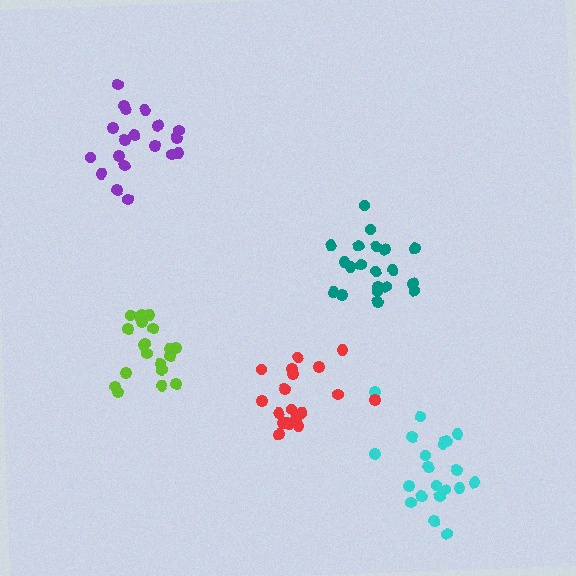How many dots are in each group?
Group 1: 20 dots, Group 2: 19 dots, Group 3: 20 dots, Group 4: 21 dots, Group 5: 19 dots (99 total).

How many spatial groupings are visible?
There are 5 spatial groupings.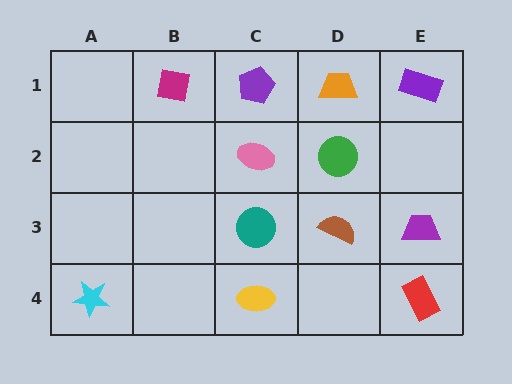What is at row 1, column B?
A magenta square.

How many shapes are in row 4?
3 shapes.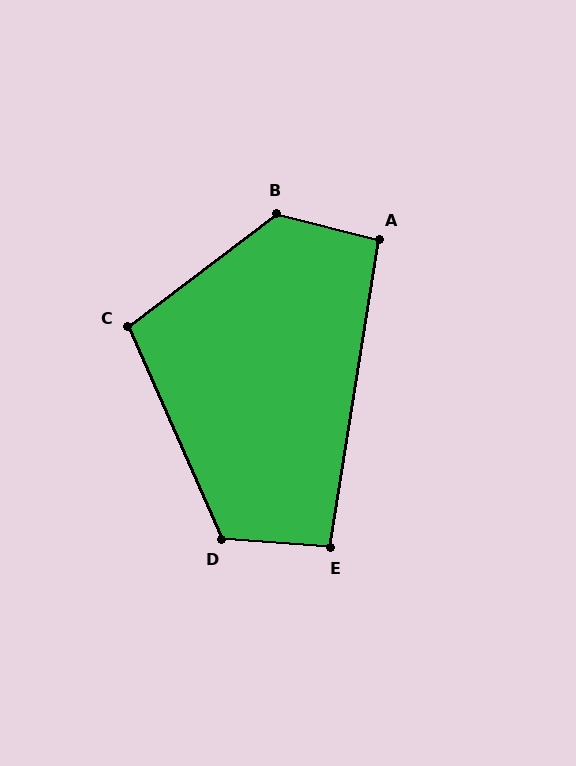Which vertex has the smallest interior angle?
E, at approximately 95 degrees.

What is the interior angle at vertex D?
Approximately 118 degrees (obtuse).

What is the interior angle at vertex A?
Approximately 95 degrees (obtuse).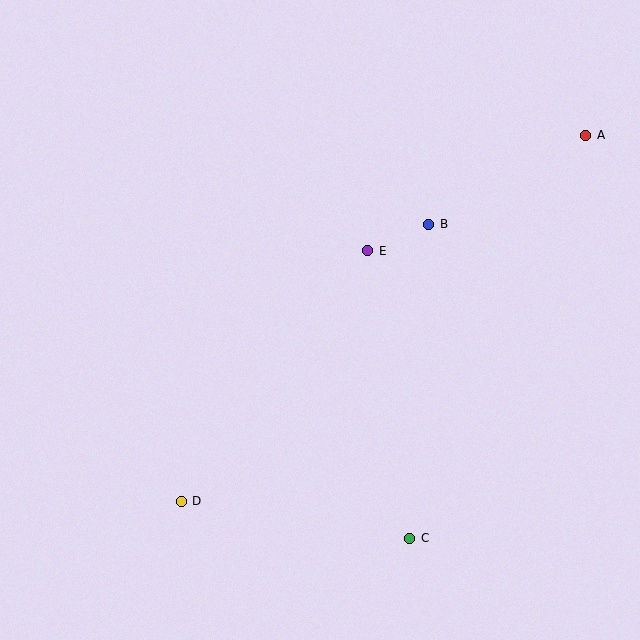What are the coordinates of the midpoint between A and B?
The midpoint between A and B is at (507, 180).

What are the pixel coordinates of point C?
Point C is at (410, 538).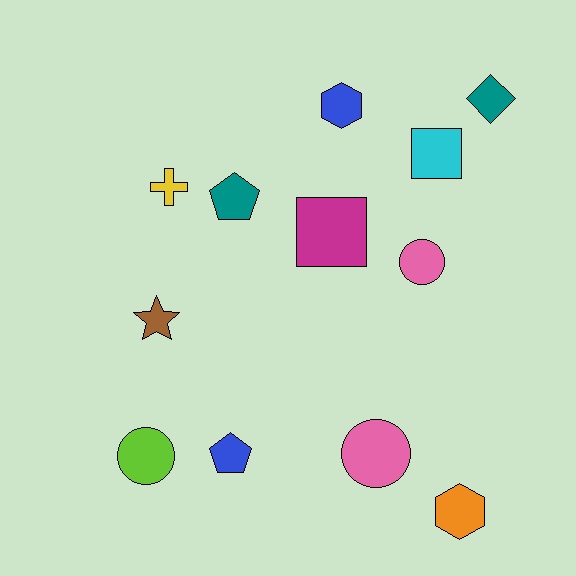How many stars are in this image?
There is 1 star.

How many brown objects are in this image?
There is 1 brown object.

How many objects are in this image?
There are 12 objects.